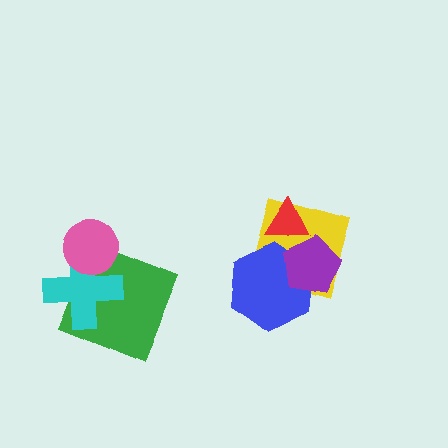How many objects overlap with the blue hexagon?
2 objects overlap with the blue hexagon.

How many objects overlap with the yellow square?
3 objects overlap with the yellow square.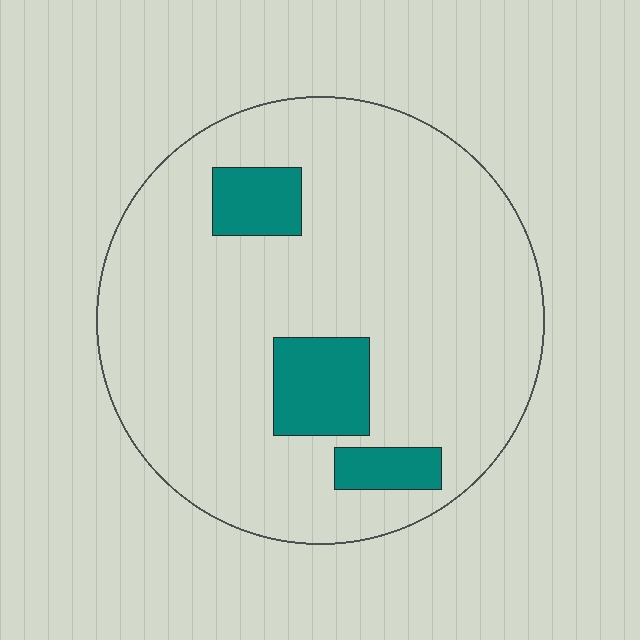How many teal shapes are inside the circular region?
3.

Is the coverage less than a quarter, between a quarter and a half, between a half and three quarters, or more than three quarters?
Less than a quarter.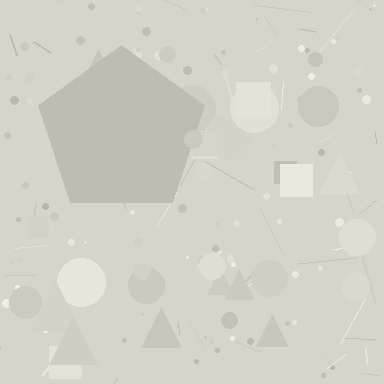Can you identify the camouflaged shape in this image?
The camouflaged shape is a pentagon.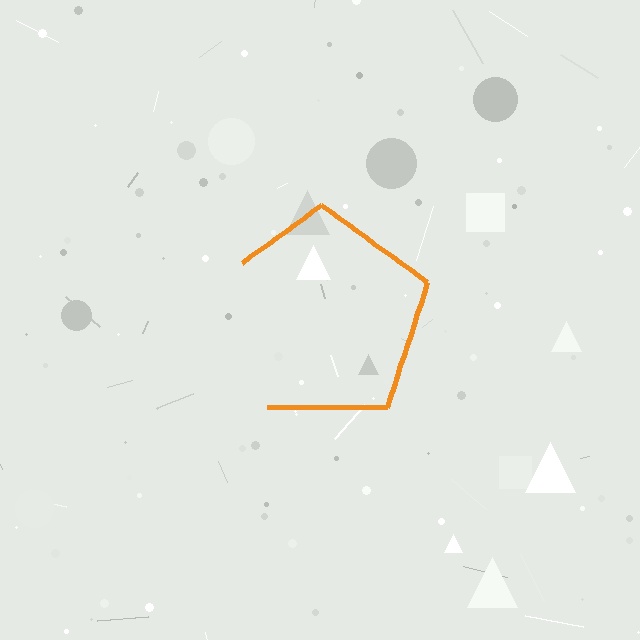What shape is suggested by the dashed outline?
The dashed outline suggests a pentagon.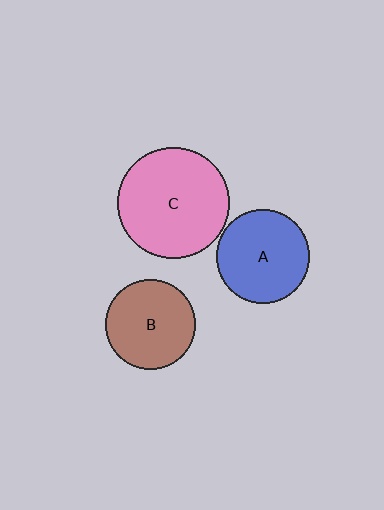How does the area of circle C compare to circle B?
Approximately 1.6 times.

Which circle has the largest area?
Circle C (pink).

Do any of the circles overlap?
No, none of the circles overlap.